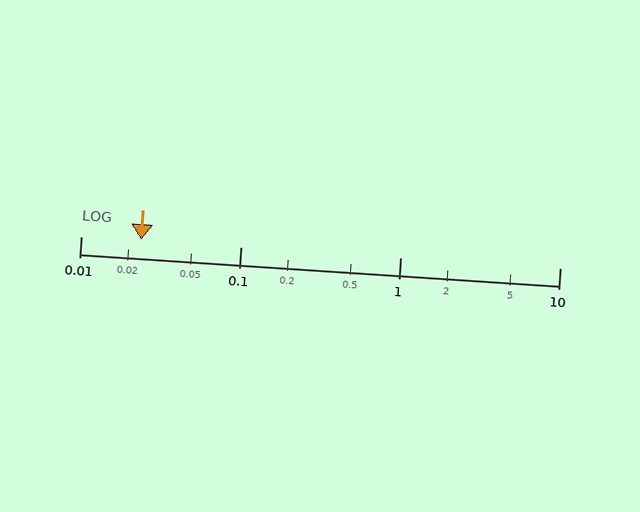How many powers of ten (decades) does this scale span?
The scale spans 3 decades, from 0.01 to 10.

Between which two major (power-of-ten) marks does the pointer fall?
The pointer is between 0.01 and 0.1.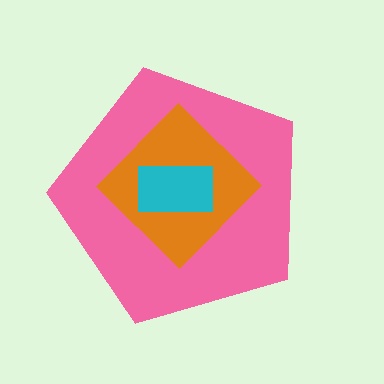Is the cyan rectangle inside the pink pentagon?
Yes.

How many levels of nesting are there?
3.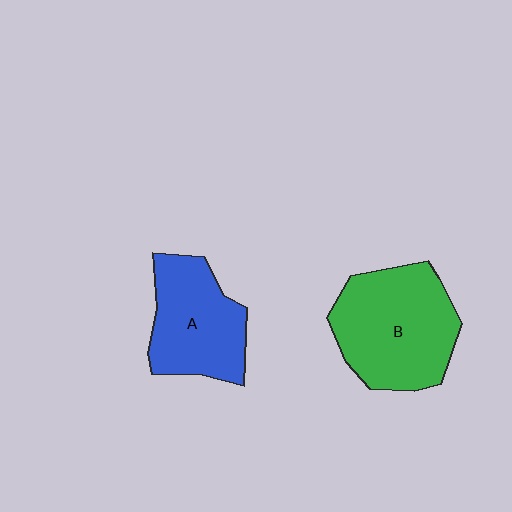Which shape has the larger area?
Shape B (green).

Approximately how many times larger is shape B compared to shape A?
Approximately 1.3 times.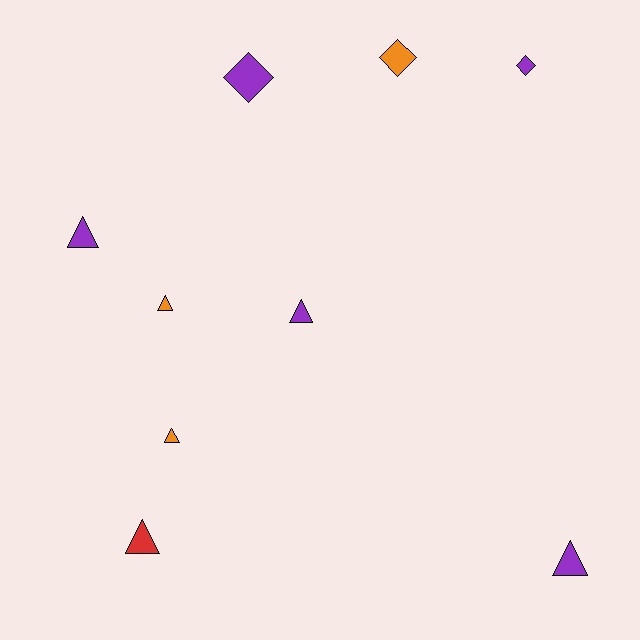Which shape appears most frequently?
Triangle, with 6 objects.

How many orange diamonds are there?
There is 1 orange diamond.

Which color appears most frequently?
Purple, with 5 objects.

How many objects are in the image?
There are 9 objects.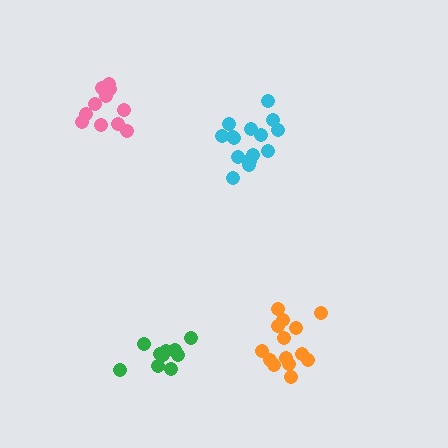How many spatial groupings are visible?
There are 4 spatial groupings.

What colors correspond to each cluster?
The clusters are colored: cyan, green, orange, pink.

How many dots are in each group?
Group 1: 15 dots, Group 2: 10 dots, Group 3: 14 dots, Group 4: 12 dots (51 total).